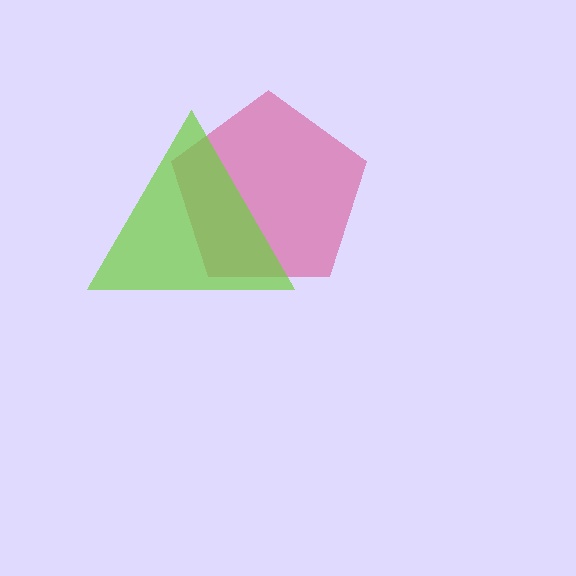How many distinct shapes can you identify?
There are 2 distinct shapes: a pink pentagon, a lime triangle.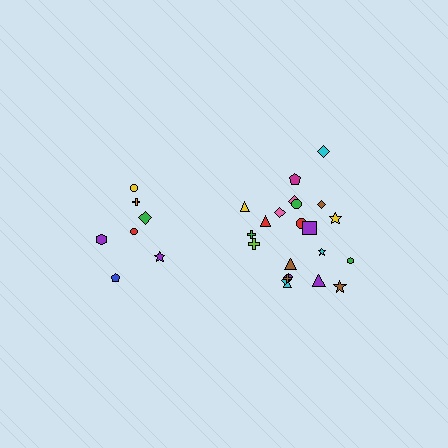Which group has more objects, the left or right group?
The right group.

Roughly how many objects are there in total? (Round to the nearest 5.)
Roughly 30 objects in total.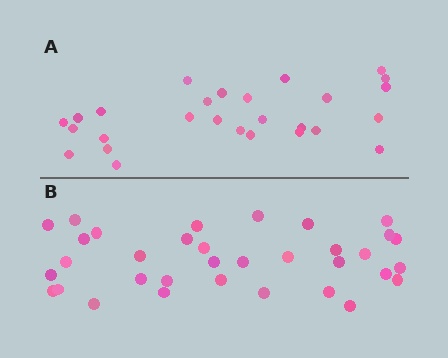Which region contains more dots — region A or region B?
Region B (the bottom region) has more dots.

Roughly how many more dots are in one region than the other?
Region B has roughly 8 or so more dots than region A.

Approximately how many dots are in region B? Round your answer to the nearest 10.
About 30 dots. (The exact count is 34, which rounds to 30.)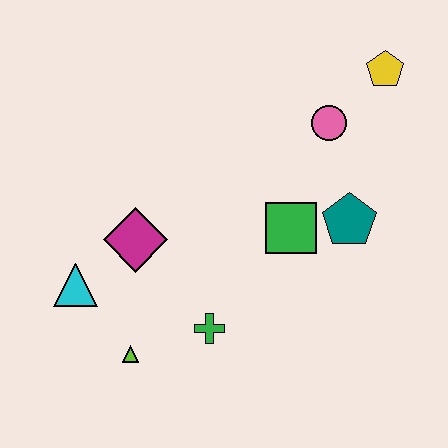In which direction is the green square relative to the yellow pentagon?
The green square is below the yellow pentagon.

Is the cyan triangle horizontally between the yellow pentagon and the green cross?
No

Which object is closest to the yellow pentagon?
The pink circle is closest to the yellow pentagon.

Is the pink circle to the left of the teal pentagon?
Yes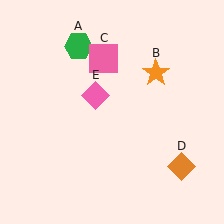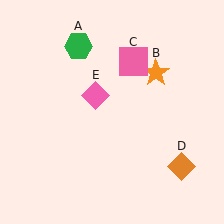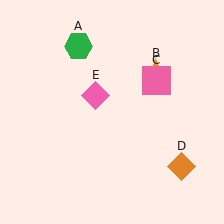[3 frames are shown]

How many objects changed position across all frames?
1 object changed position: pink square (object C).